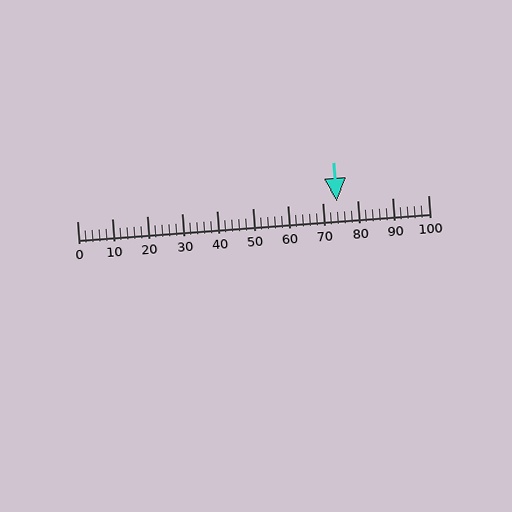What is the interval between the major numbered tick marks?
The major tick marks are spaced 10 units apart.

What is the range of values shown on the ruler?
The ruler shows values from 0 to 100.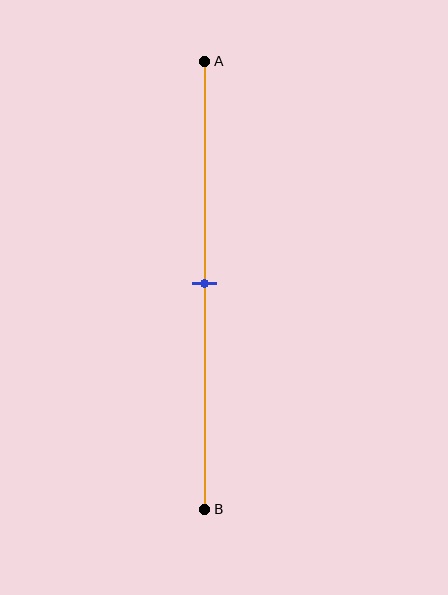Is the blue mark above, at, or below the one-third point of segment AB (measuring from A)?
The blue mark is below the one-third point of segment AB.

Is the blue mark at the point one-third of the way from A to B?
No, the mark is at about 50% from A, not at the 33% one-third point.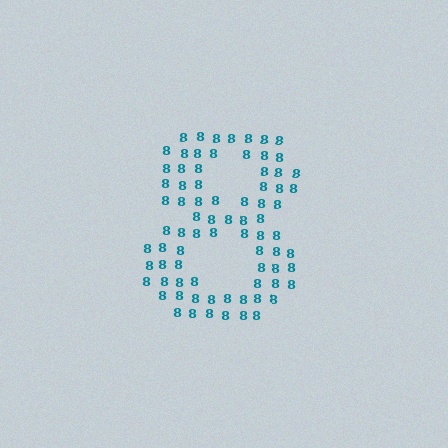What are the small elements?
The small elements are digit 8's.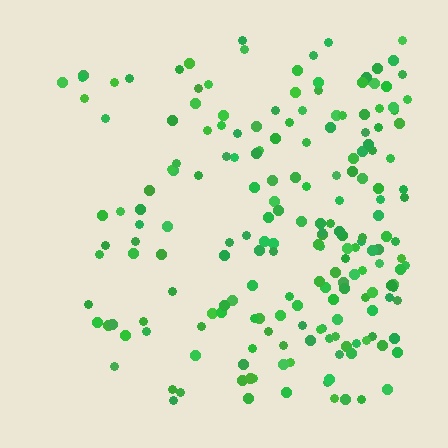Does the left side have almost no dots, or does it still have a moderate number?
Still a moderate number, just noticeably fewer than the right.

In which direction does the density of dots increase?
From left to right, with the right side densest.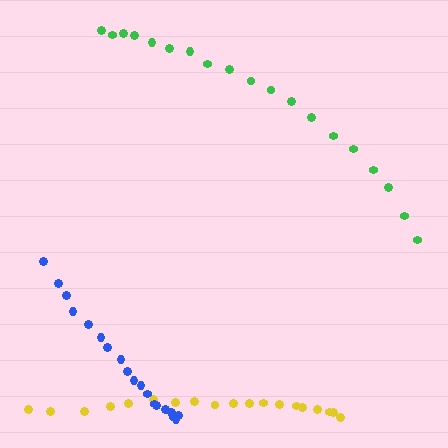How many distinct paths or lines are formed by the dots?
There are 3 distinct paths.